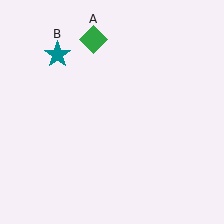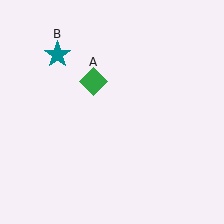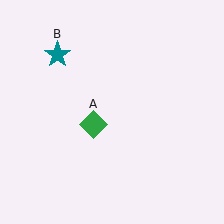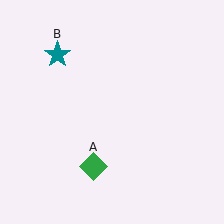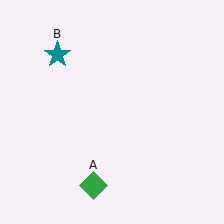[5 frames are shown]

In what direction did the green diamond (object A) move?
The green diamond (object A) moved down.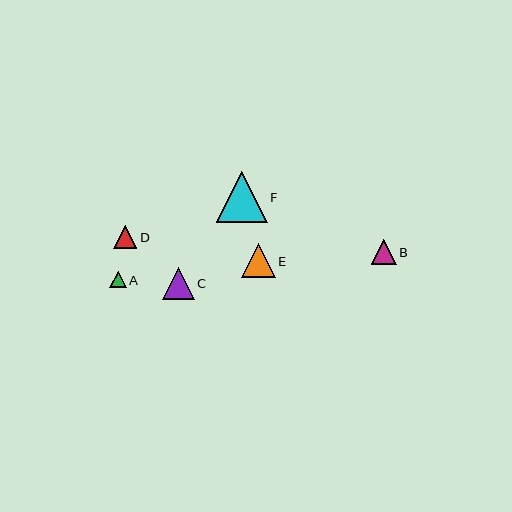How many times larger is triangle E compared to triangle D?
Triangle E is approximately 1.5 times the size of triangle D.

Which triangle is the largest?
Triangle F is the largest with a size of approximately 51 pixels.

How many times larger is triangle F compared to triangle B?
Triangle F is approximately 2.0 times the size of triangle B.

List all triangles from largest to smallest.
From largest to smallest: F, E, C, B, D, A.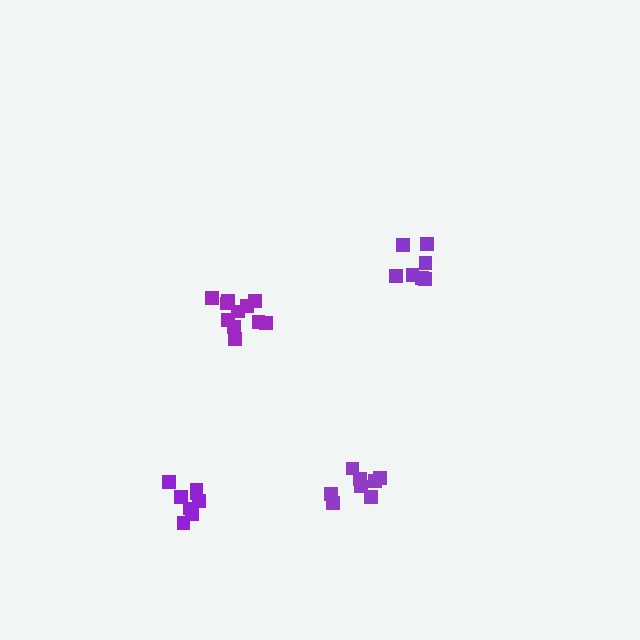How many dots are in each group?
Group 1: 8 dots, Group 2: 7 dots, Group 3: 11 dots, Group 4: 8 dots (34 total).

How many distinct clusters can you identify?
There are 4 distinct clusters.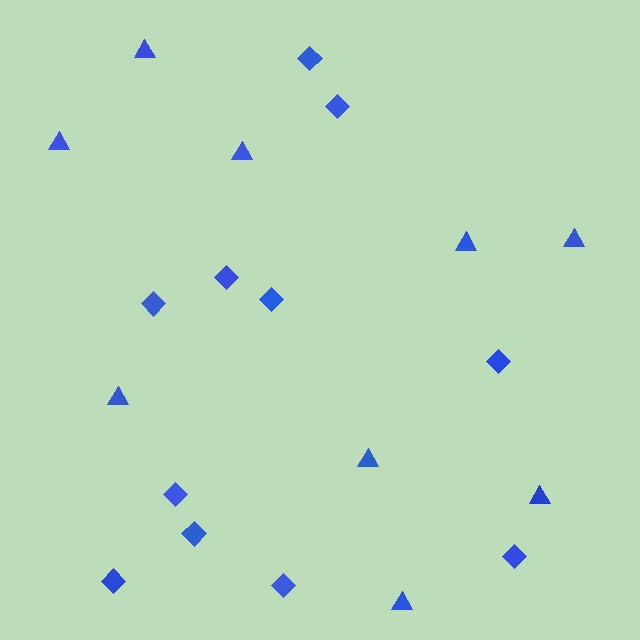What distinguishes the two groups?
There are 2 groups: one group of diamonds (11) and one group of triangles (9).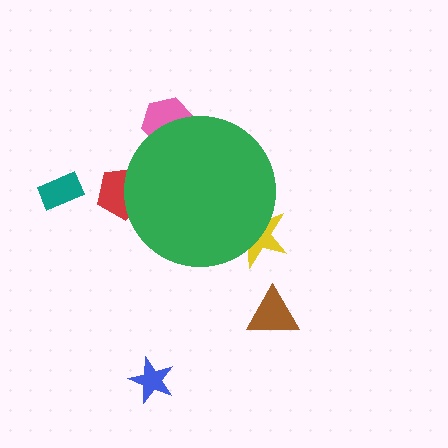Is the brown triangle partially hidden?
No, the brown triangle is fully visible.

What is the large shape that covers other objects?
A green circle.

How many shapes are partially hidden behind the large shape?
3 shapes are partially hidden.